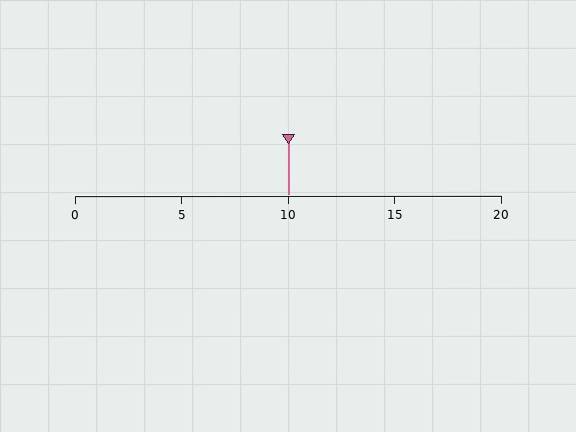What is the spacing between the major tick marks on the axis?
The major ticks are spaced 5 apart.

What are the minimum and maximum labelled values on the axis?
The axis runs from 0 to 20.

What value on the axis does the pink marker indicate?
The marker indicates approximately 10.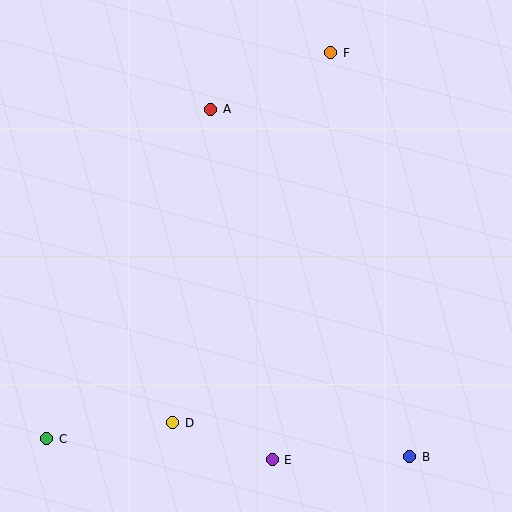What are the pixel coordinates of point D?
Point D is at (173, 423).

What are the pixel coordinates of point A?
Point A is at (211, 109).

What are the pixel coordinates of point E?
Point E is at (272, 460).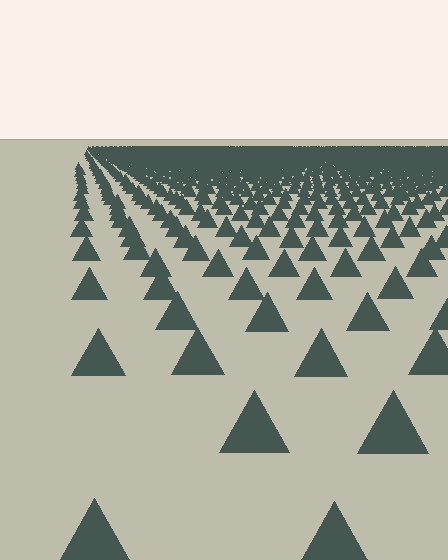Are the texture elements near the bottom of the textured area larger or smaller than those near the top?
Larger. Near the bottom, elements are closer to the viewer and appear at a bigger on-screen size.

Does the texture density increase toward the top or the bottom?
Density increases toward the top.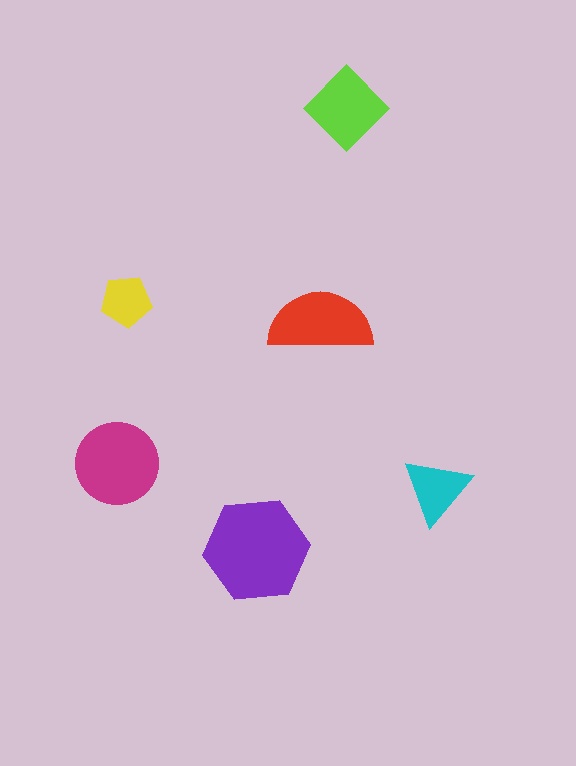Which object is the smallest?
The yellow pentagon.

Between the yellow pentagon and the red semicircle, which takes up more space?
The red semicircle.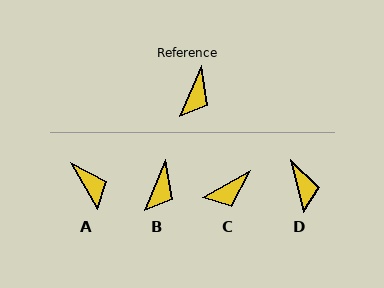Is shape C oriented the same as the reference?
No, it is off by about 37 degrees.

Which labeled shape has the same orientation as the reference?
B.